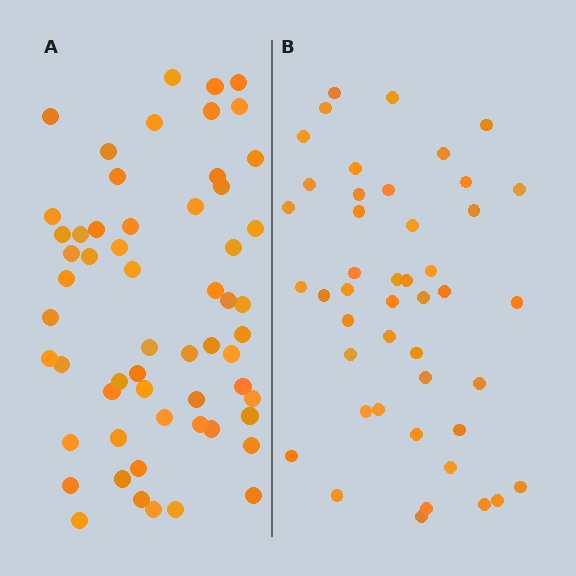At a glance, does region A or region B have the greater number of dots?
Region A (the left region) has more dots.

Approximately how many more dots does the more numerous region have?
Region A has approximately 15 more dots than region B.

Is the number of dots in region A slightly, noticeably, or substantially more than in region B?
Region A has noticeably more, but not dramatically so. The ratio is roughly 1.3 to 1.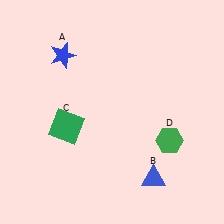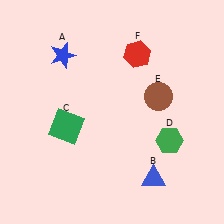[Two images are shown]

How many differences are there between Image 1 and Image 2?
There are 2 differences between the two images.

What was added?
A brown circle (E), a red hexagon (F) were added in Image 2.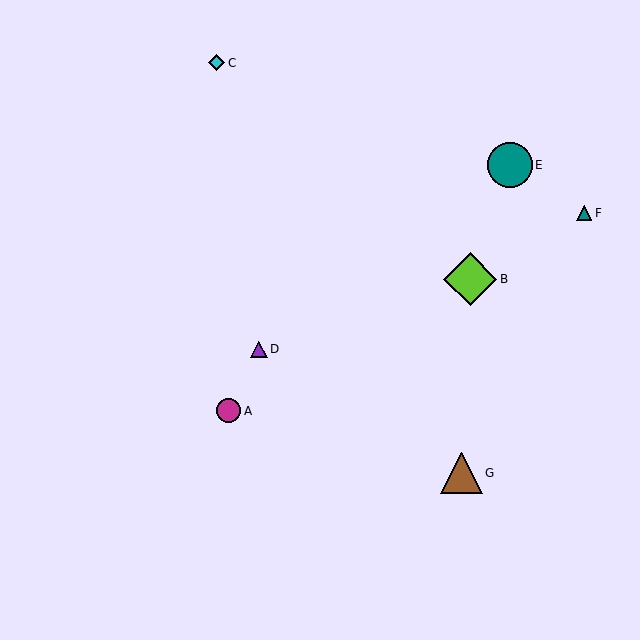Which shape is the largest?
The lime diamond (labeled B) is the largest.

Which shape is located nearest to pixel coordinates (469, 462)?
The brown triangle (labeled G) at (462, 473) is nearest to that location.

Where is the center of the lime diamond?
The center of the lime diamond is at (470, 279).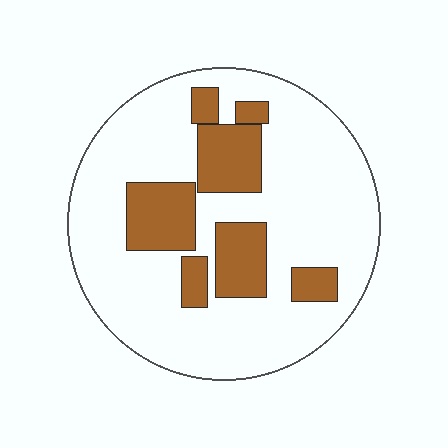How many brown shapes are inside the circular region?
7.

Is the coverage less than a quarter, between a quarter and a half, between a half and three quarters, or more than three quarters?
Less than a quarter.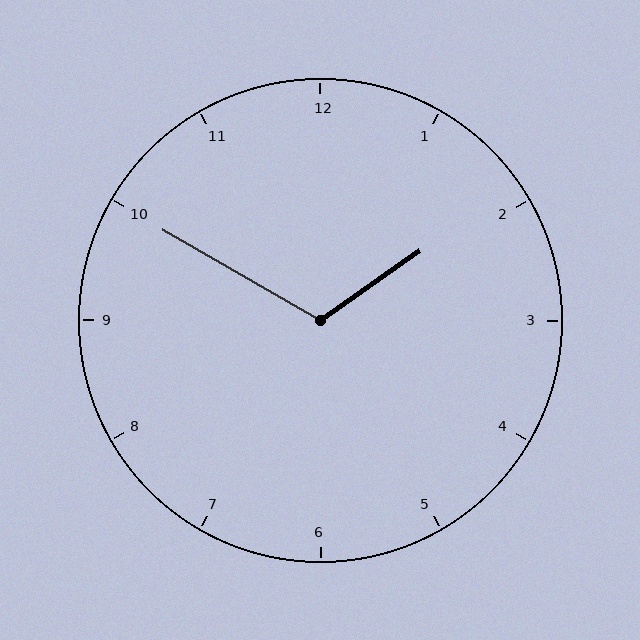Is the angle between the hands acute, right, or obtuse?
It is obtuse.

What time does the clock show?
1:50.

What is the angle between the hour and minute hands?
Approximately 115 degrees.